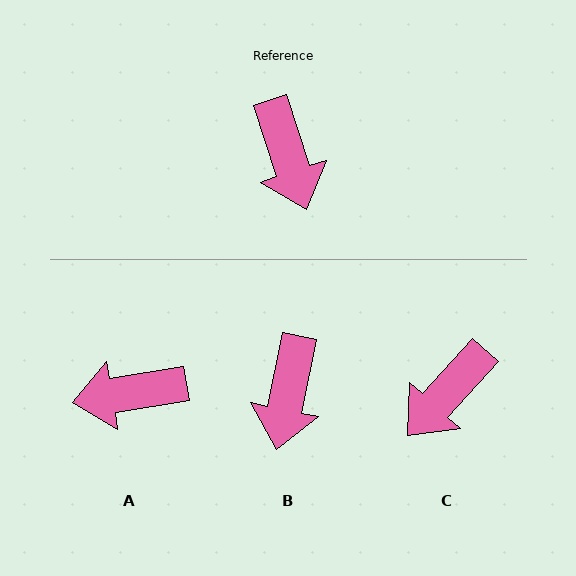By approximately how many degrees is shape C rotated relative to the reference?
Approximately 60 degrees clockwise.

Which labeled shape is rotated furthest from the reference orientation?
A, about 99 degrees away.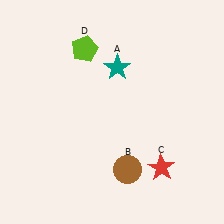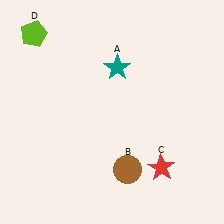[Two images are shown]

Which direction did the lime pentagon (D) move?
The lime pentagon (D) moved left.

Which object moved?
The lime pentagon (D) moved left.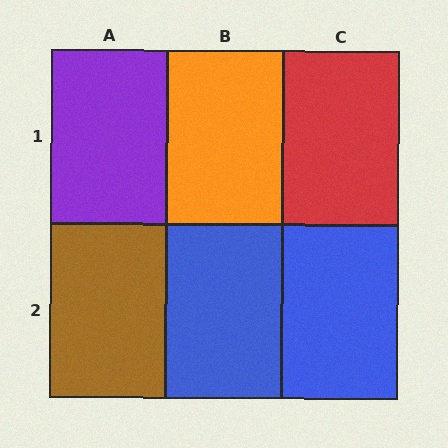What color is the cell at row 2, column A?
Brown.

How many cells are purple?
1 cell is purple.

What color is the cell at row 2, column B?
Blue.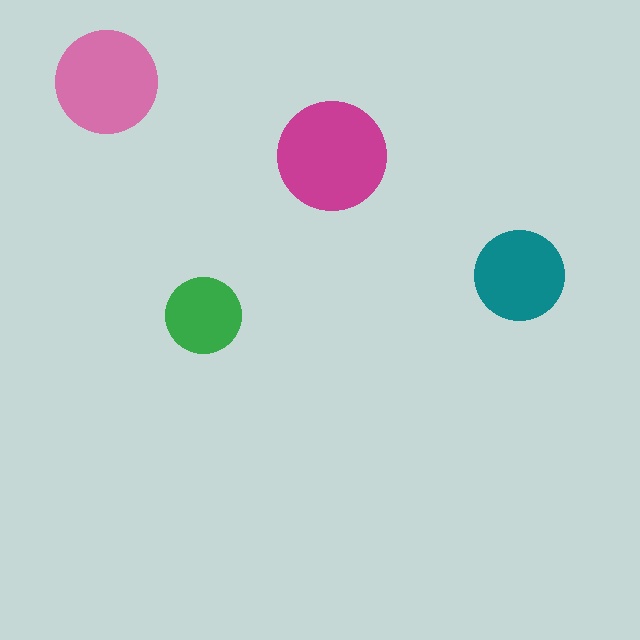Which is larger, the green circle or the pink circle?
The pink one.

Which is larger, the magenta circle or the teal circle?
The magenta one.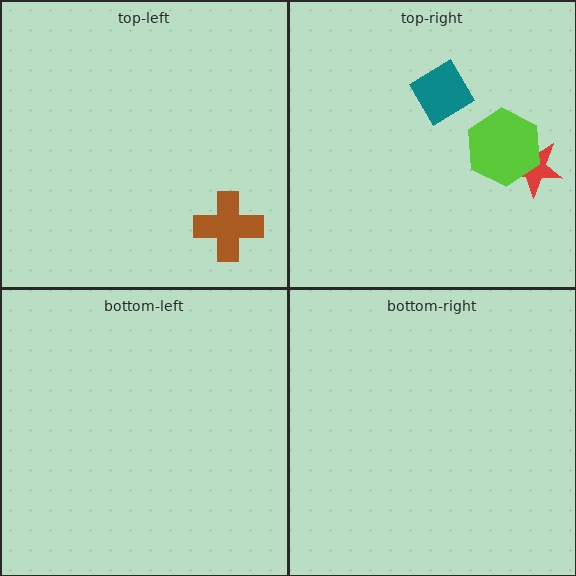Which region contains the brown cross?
The top-left region.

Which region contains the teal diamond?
The top-right region.